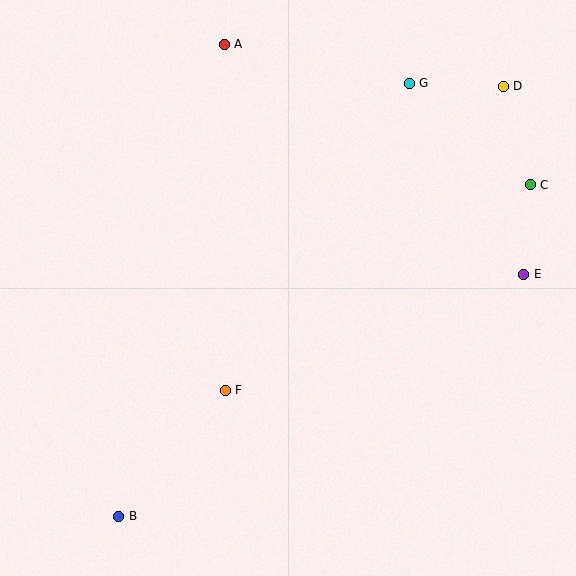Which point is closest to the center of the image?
Point F at (225, 390) is closest to the center.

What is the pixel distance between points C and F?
The distance between C and F is 368 pixels.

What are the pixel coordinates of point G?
Point G is at (409, 83).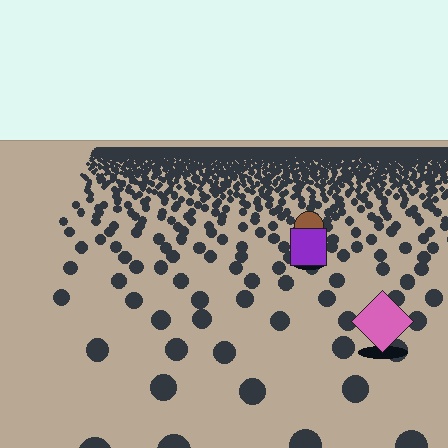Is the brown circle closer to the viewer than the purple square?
No. The purple square is closer — you can tell from the texture gradient: the ground texture is coarser near it.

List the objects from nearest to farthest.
From nearest to farthest: the pink diamond, the purple square, the brown circle.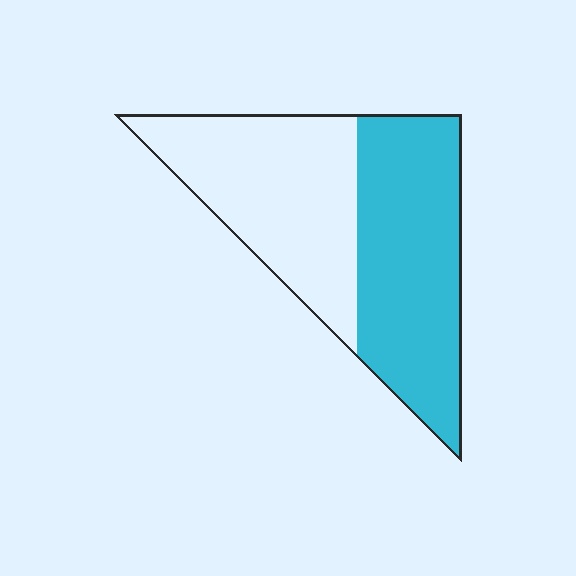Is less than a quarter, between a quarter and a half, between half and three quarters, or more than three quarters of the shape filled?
Between half and three quarters.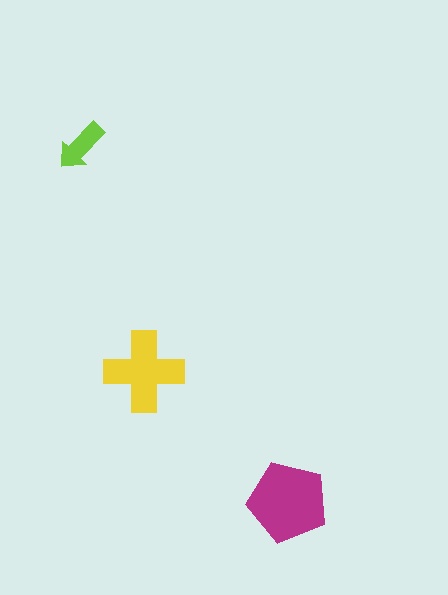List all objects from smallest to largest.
The lime arrow, the yellow cross, the magenta pentagon.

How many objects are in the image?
There are 3 objects in the image.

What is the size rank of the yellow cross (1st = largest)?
2nd.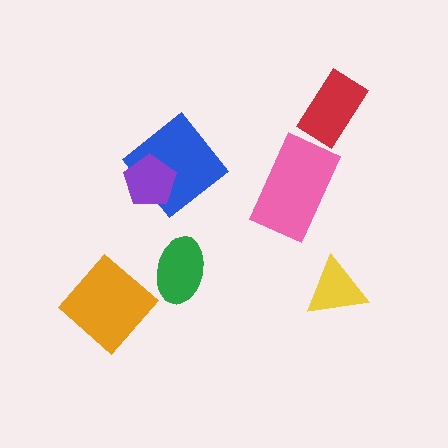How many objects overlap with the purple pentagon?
1 object overlaps with the purple pentagon.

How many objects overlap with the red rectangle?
0 objects overlap with the red rectangle.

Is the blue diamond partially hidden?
Yes, it is partially covered by another shape.